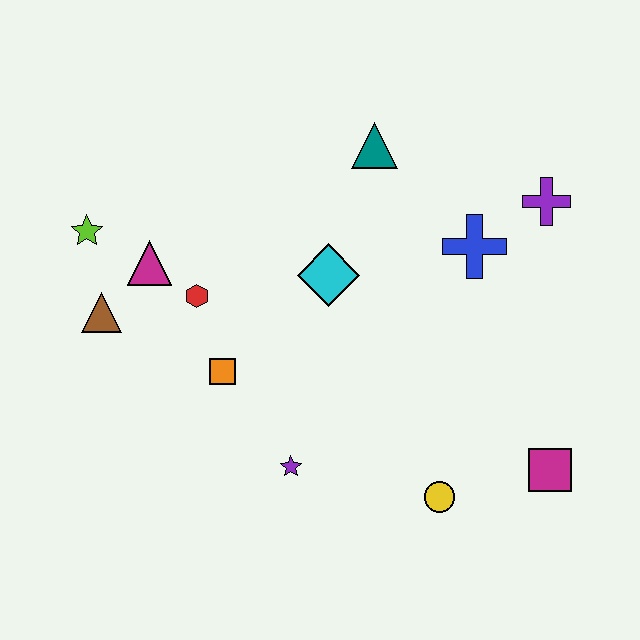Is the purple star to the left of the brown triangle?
No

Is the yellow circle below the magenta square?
Yes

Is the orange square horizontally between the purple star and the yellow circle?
No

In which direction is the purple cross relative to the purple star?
The purple cross is above the purple star.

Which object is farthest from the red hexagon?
The magenta square is farthest from the red hexagon.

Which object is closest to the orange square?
The red hexagon is closest to the orange square.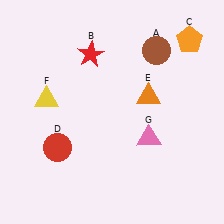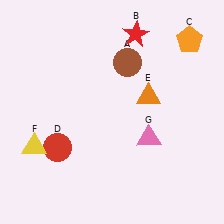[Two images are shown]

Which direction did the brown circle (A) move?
The brown circle (A) moved left.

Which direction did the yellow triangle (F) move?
The yellow triangle (F) moved down.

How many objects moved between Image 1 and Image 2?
3 objects moved between the two images.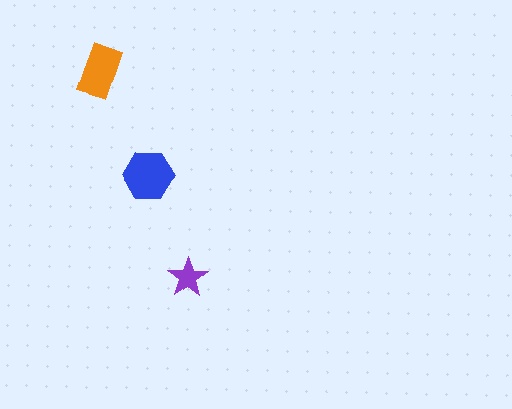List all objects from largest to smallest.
The blue hexagon, the orange rectangle, the purple star.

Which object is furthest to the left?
The orange rectangle is leftmost.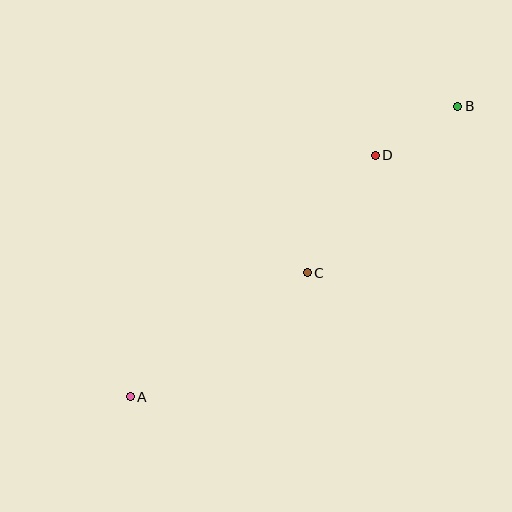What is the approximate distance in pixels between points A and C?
The distance between A and C is approximately 216 pixels.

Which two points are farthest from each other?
Points A and B are farthest from each other.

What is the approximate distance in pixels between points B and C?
The distance between B and C is approximately 224 pixels.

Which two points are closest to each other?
Points B and D are closest to each other.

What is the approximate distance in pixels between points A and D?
The distance between A and D is approximately 344 pixels.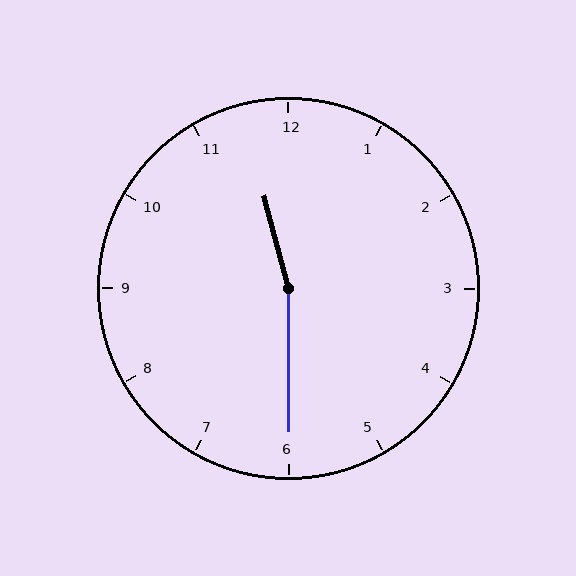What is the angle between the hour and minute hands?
Approximately 165 degrees.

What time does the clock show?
11:30.